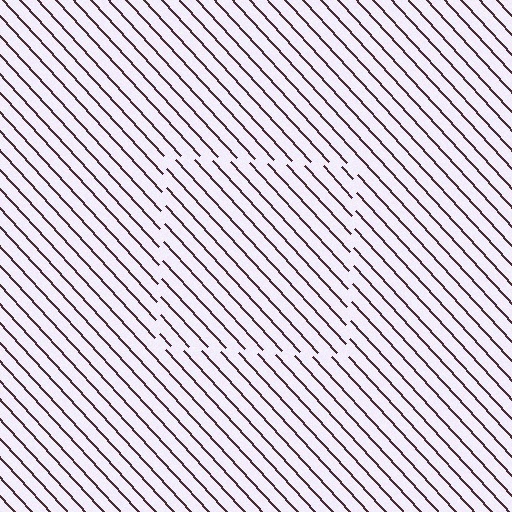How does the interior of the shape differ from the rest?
The interior of the shape contains the same grating, shifted by half a period — the contour is defined by the phase discontinuity where line-ends from the inner and outer gratings abut.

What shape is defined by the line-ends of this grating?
An illusory square. The interior of the shape contains the same grating, shifted by half a period — the contour is defined by the phase discontinuity where line-ends from the inner and outer gratings abut.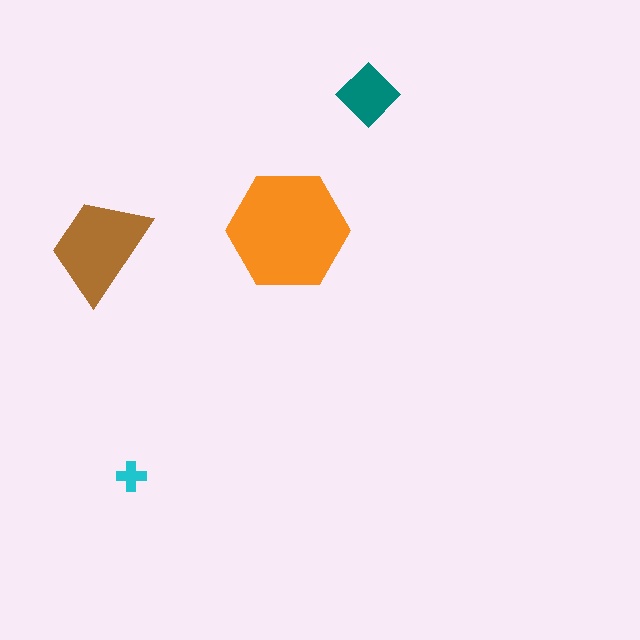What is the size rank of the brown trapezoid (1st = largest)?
2nd.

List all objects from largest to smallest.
The orange hexagon, the brown trapezoid, the teal diamond, the cyan cross.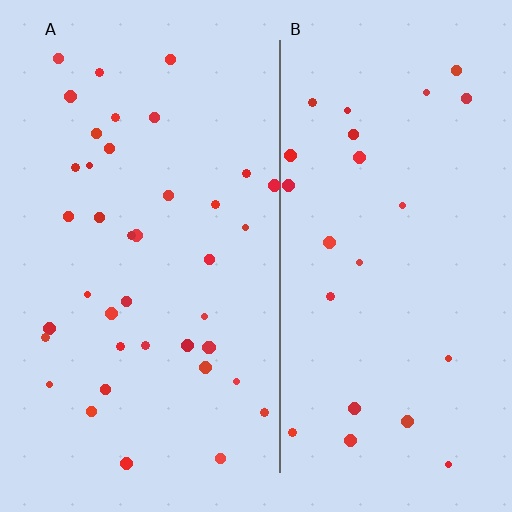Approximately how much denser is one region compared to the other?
Approximately 1.6× — region A over region B.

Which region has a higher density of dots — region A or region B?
A (the left).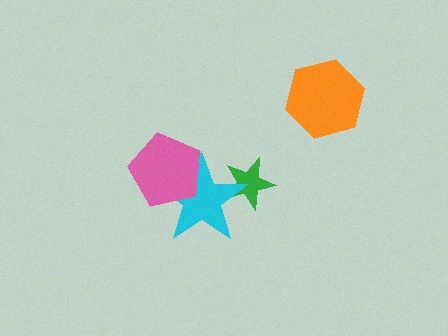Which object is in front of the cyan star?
The pink pentagon is in front of the cyan star.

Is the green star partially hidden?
Yes, it is partially covered by another shape.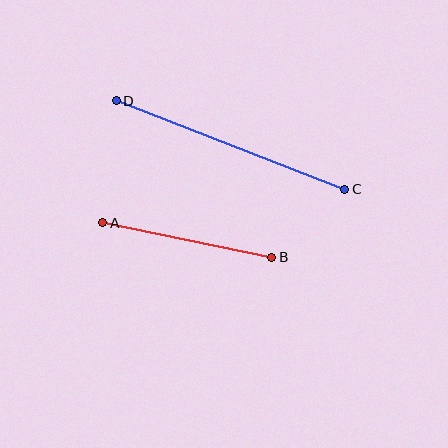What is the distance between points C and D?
The distance is approximately 245 pixels.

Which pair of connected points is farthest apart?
Points C and D are farthest apart.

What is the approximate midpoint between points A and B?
The midpoint is at approximately (187, 240) pixels.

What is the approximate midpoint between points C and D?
The midpoint is at approximately (231, 145) pixels.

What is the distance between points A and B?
The distance is approximately 172 pixels.